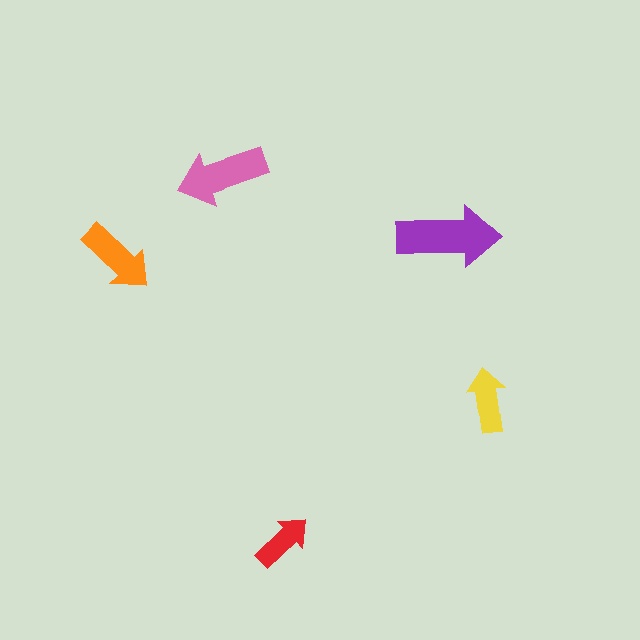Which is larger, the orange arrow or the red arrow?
The orange one.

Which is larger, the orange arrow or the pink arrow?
The pink one.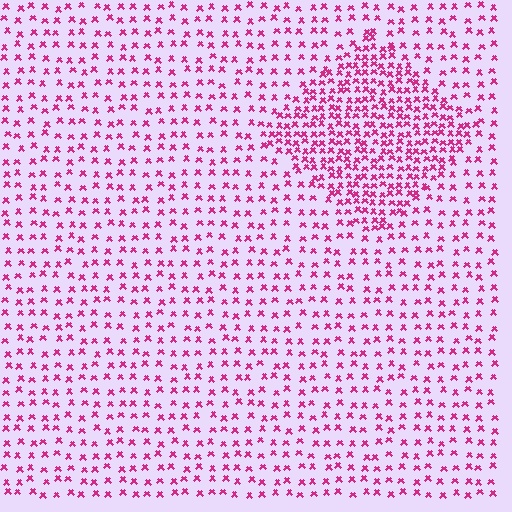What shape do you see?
I see a diamond.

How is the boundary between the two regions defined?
The boundary is defined by a change in element density (approximately 2.2x ratio). All elements are the same color, size, and shape.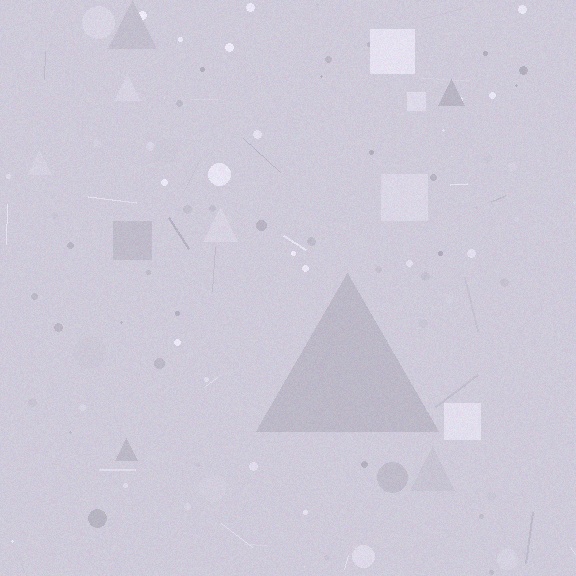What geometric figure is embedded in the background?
A triangle is embedded in the background.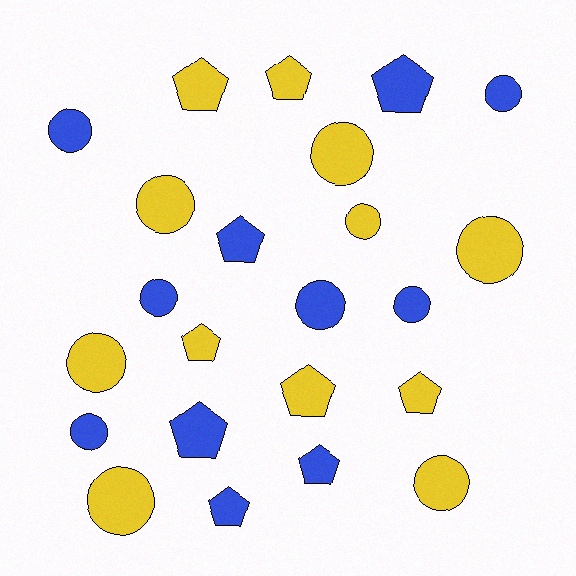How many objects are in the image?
There are 23 objects.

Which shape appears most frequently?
Circle, with 13 objects.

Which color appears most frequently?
Yellow, with 12 objects.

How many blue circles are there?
There are 6 blue circles.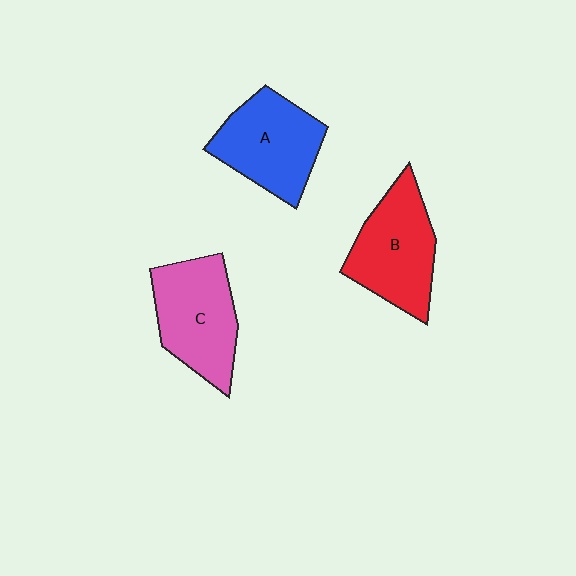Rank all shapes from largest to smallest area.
From largest to smallest: C (pink), B (red), A (blue).